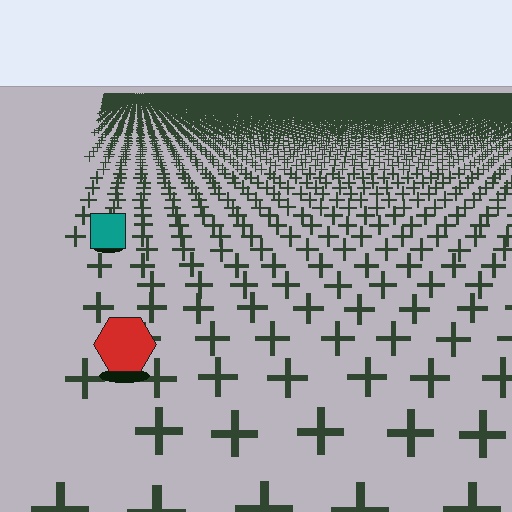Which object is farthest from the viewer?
The teal square is farthest from the viewer. It appears smaller and the ground texture around it is denser.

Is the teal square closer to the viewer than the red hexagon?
No. The red hexagon is closer — you can tell from the texture gradient: the ground texture is coarser near it.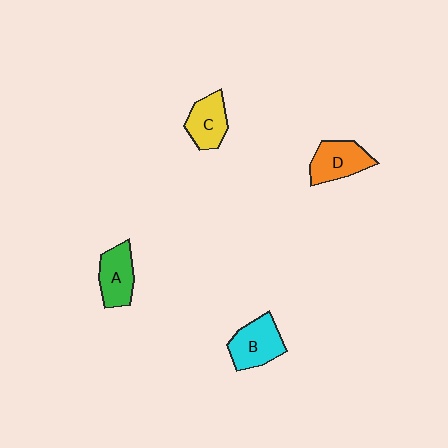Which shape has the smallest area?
Shape C (yellow).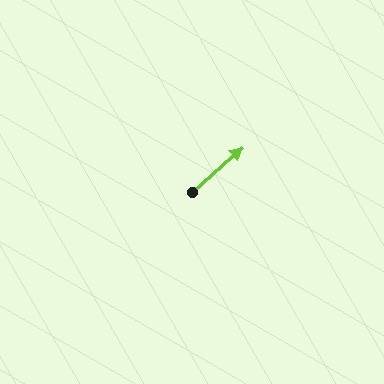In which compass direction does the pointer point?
Northeast.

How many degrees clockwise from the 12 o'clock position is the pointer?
Approximately 48 degrees.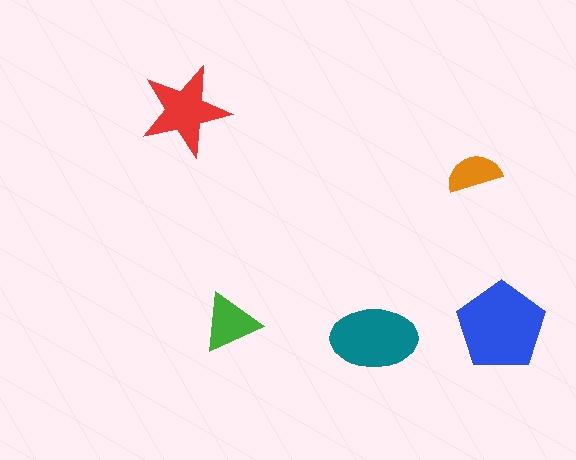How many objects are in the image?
There are 5 objects in the image.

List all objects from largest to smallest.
The blue pentagon, the teal ellipse, the red star, the green triangle, the orange semicircle.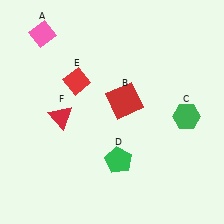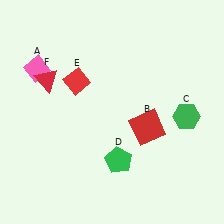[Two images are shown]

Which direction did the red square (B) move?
The red square (B) moved down.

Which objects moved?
The objects that moved are: the pink diamond (A), the red square (B), the red triangle (F).